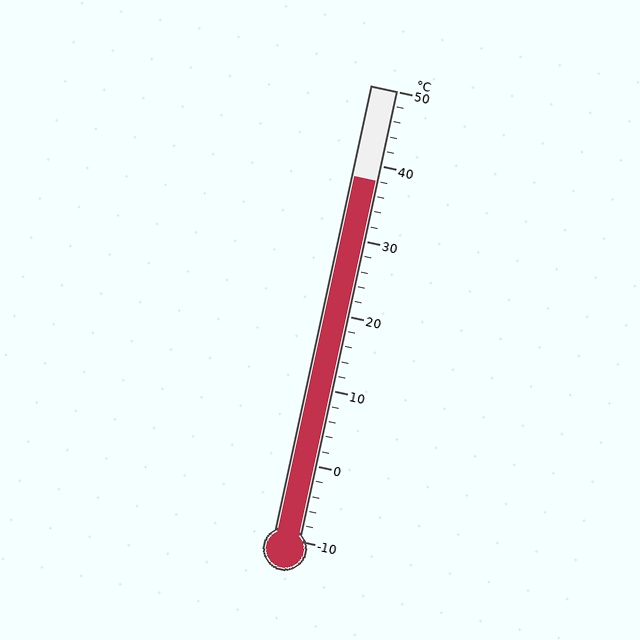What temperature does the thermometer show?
The thermometer shows approximately 38°C.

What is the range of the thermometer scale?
The thermometer scale ranges from -10°C to 50°C.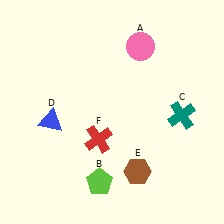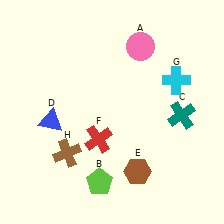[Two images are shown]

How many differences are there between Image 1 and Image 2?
There are 2 differences between the two images.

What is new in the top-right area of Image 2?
A cyan cross (G) was added in the top-right area of Image 2.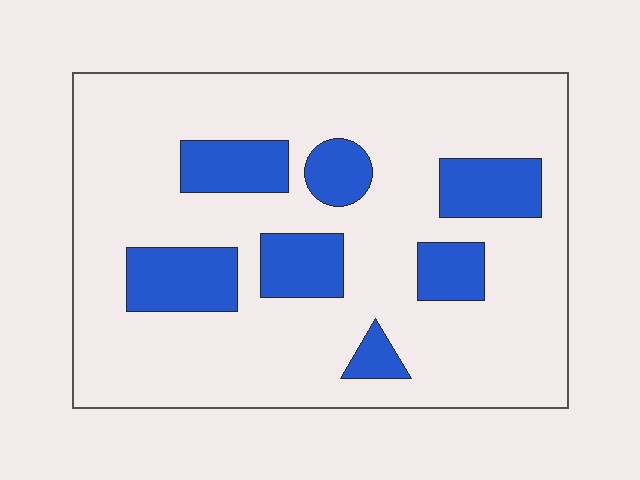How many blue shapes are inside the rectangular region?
7.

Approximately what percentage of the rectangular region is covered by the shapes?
Approximately 20%.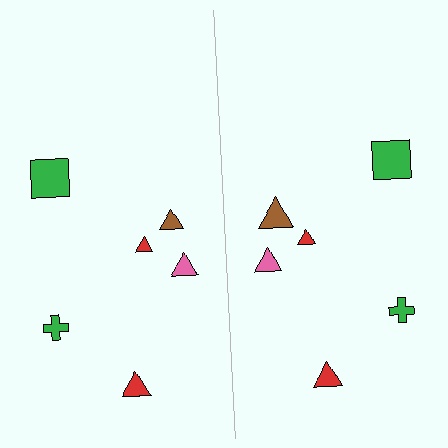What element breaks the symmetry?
The brown triangle on the right side has a different size than its mirror counterpart.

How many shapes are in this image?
There are 12 shapes in this image.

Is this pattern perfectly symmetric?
No, the pattern is not perfectly symmetric. The brown triangle on the right side has a different size than its mirror counterpart.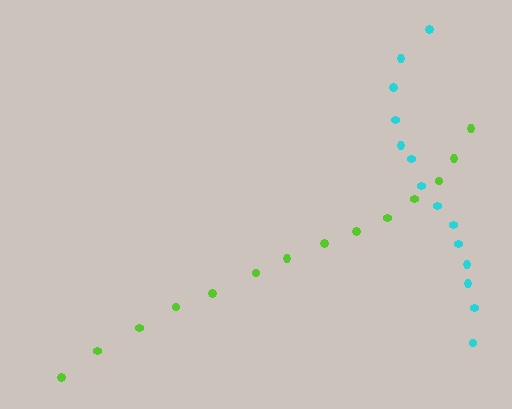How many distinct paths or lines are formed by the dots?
There are 2 distinct paths.